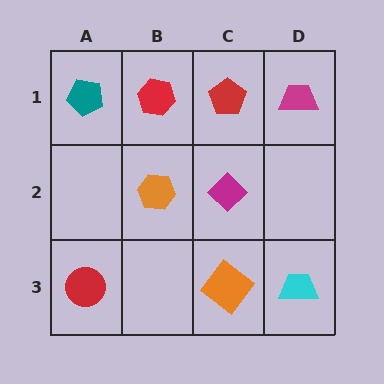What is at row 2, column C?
A magenta diamond.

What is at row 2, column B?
An orange hexagon.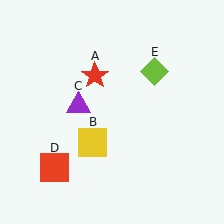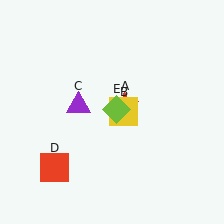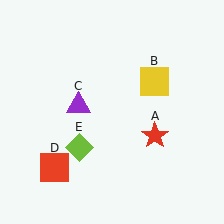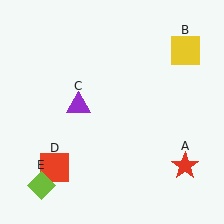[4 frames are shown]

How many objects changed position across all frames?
3 objects changed position: red star (object A), yellow square (object B), lime diamond (object E).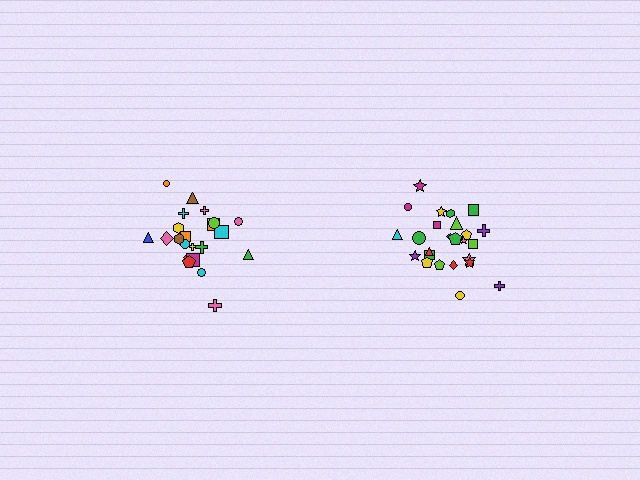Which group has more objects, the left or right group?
The right group.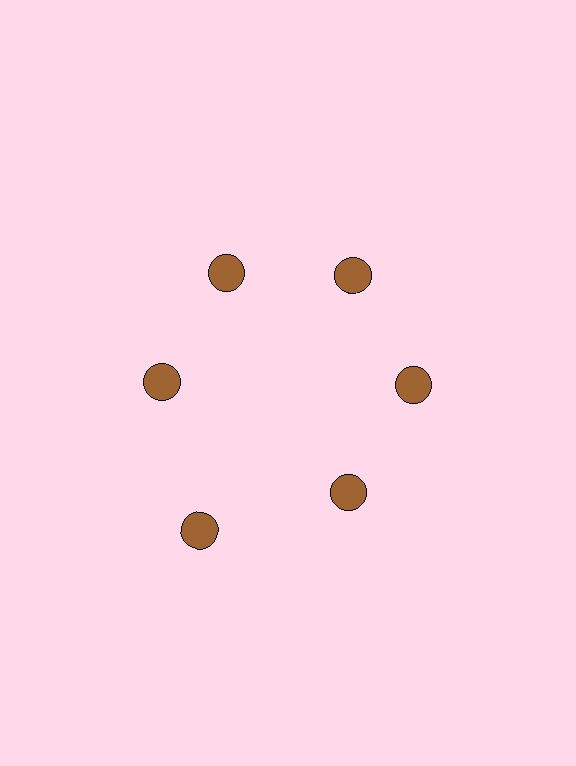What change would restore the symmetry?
The symmetry would be restored by moving it inward, back onto the ring so that all 6 circles sit at equal angles and equal distance from the center.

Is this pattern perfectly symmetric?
No. The 6 brown circles are arranged in a ring, but one element near the 7 o'clock position is pushed outward from the center, breaking the 6-fold rotational symmetry.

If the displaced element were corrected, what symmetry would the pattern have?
It would have 6-fold rotational symmetry — the pattern would map onto itself every 60 degrees.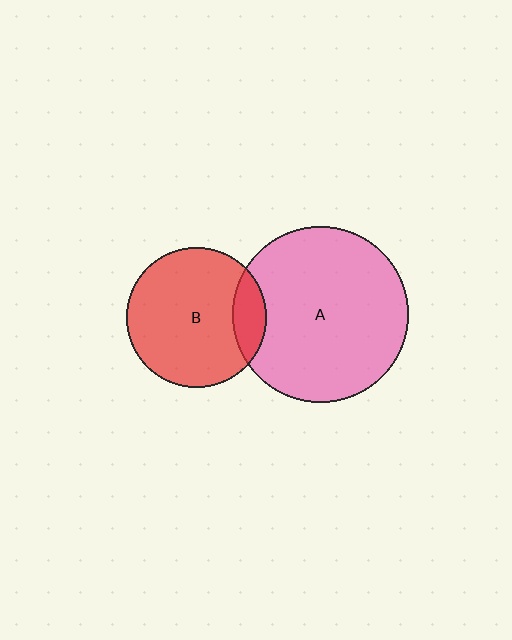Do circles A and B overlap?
Yes.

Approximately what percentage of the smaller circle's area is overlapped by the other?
Approximately 15%.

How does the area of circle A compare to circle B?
Approximately 1.6 times.